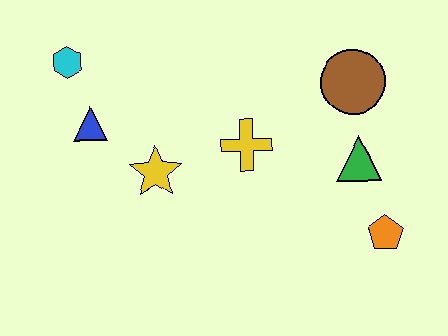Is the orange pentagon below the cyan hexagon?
Yes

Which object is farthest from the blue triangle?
The orange pentagon is farthest from the blue triangle.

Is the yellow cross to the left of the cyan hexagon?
No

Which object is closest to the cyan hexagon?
The blue triangle is closest to the cyan hexagon.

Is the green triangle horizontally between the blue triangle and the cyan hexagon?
No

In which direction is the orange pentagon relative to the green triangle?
The orange pentagon is below the green triangle.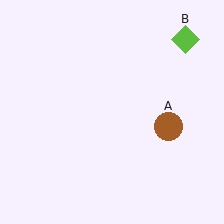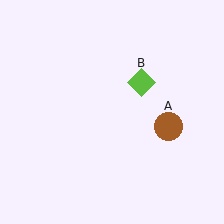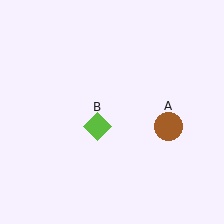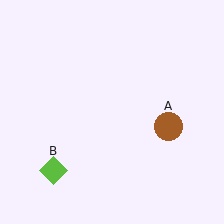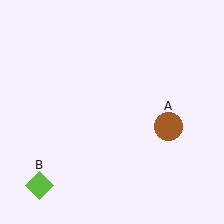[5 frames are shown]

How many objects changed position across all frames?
1 object changed position: lime diamond (object B).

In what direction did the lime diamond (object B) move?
The lime diamond (object B) moved down and to the left.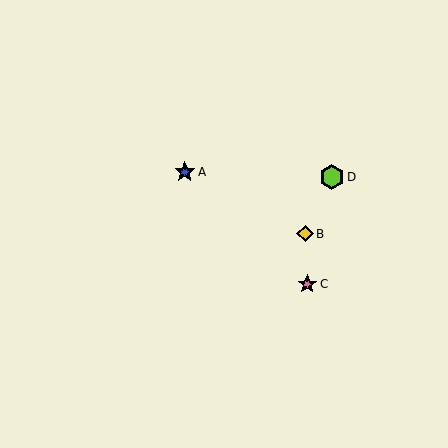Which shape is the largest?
The lime hexagon (labeled D) is the largest.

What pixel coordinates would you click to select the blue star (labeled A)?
Click at (185, 172) to select the blue star A.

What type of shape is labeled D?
Shape D is a lime hexagon.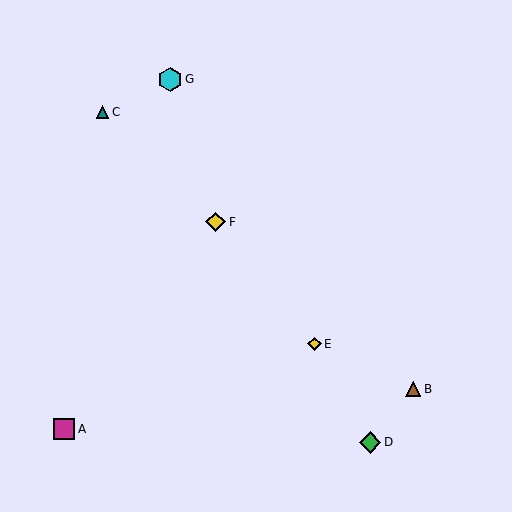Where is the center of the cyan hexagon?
The center of the cyan hexagon is at (170, 79).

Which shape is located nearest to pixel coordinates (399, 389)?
The brown triangle (labeled B) at (413, 389) is nearest to that location.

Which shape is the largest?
The cyan hexagon (labeled G) is the largest.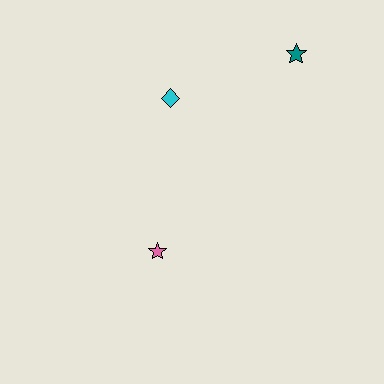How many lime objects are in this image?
There are no lime objects.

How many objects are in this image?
There are 3 objects.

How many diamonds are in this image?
There is 1 diamond.